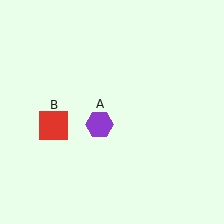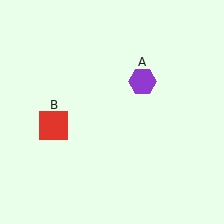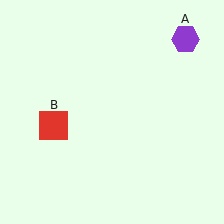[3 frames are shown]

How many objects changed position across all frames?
1 object changed position: purple hexagon (object A).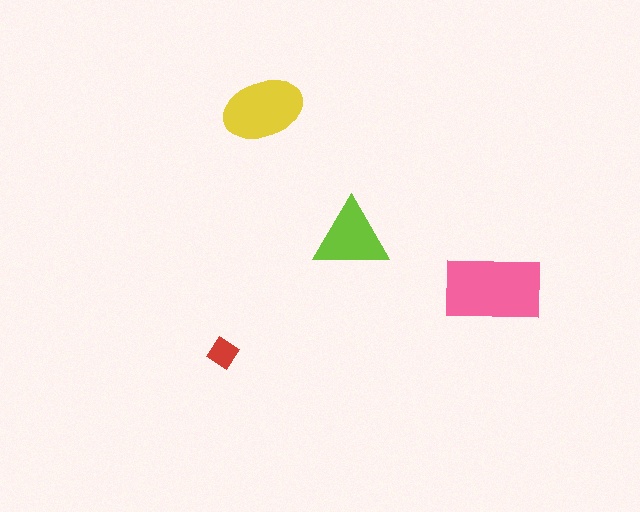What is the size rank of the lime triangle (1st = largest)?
3rd.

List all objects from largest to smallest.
The pink rectangle, the yellow ellipse, the lime triangle, the red diamond.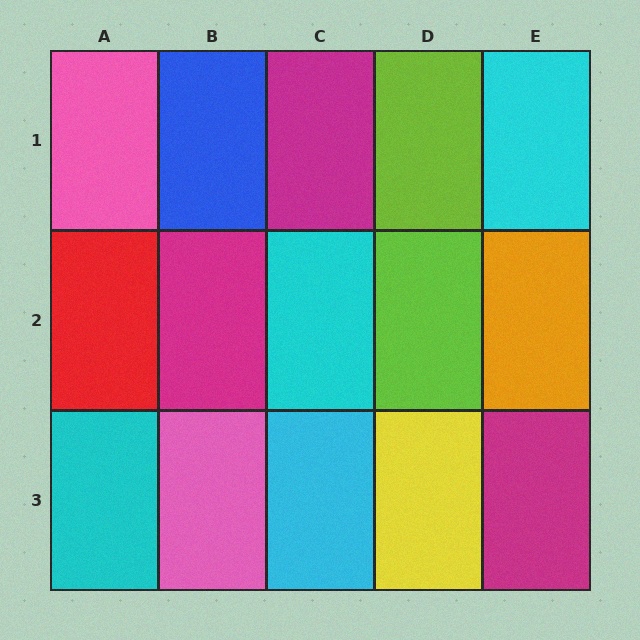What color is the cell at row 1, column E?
Cyan.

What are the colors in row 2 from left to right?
Red, magenta, cyan, lime, orange.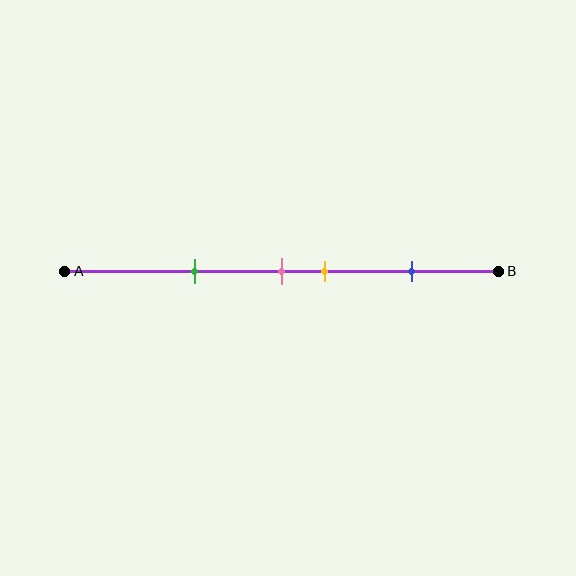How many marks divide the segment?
There are 4 marks dividing the segment.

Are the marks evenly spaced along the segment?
No, the marks are not evenly spaced.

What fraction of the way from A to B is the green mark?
The green mark is approximately 30% (0.3) of the way from A to B.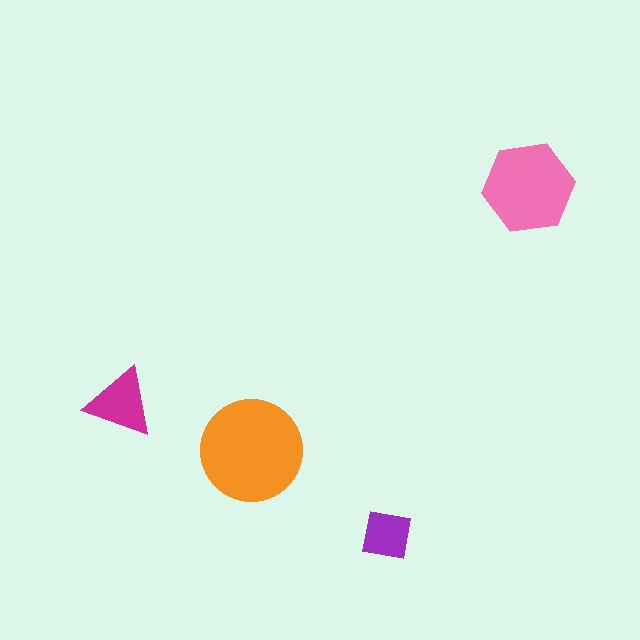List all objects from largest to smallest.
The orange circle, the pink hexagon, the magenta triangle, the purple square.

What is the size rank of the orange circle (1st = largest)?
1st.